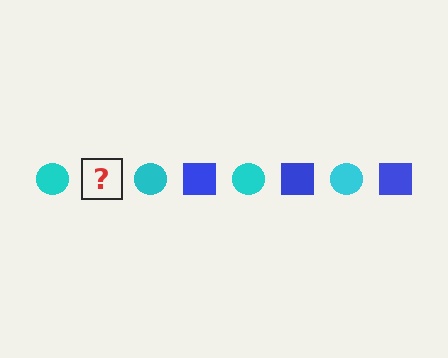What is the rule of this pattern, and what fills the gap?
The rule is that the pattern alternates between cyan circle and blue square. The gap should be filled with a blue square.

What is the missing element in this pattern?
The missing element is a blue square.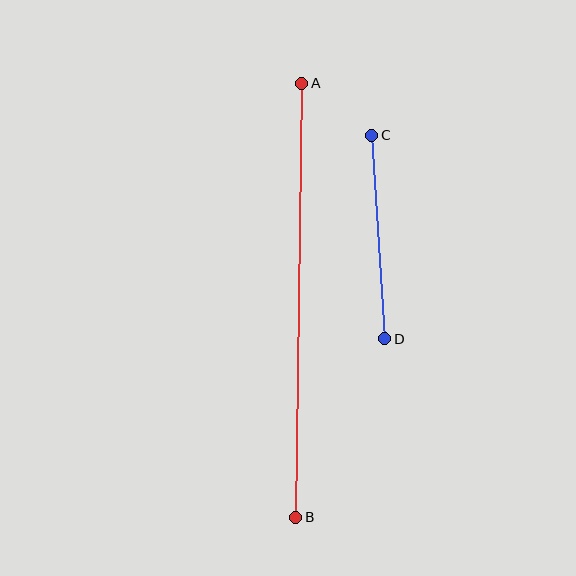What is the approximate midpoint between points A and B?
The midpoint is at approximately (299, 300) pixels.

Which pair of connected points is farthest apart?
Points A and B are farthest apart.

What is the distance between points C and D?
The distance is approximately 204 pixels.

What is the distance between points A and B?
The distance is approximately 434 pixels.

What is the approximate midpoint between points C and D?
The midpoint is at approximately (378, 237) pixels.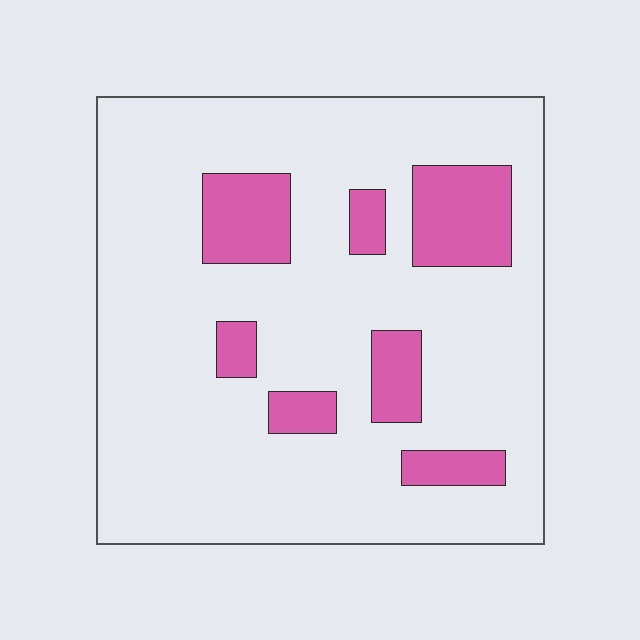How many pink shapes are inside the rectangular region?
7.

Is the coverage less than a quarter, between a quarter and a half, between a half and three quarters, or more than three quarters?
Less than a quarter.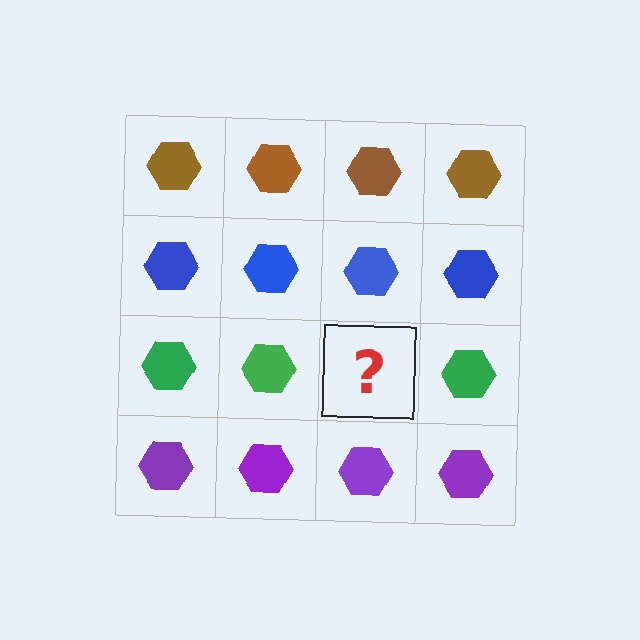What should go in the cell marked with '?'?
The missing cell should contain a green hexagon.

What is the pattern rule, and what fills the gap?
The rule is that each row has a consistent color. The gap should be filled with a green hexagon.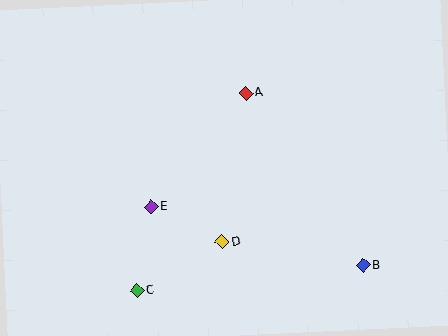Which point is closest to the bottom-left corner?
Point C is closest to the bottom-left corner.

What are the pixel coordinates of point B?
Point B is at (363, 265).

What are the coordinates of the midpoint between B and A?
The midpoint between B and A is at (305, 179).